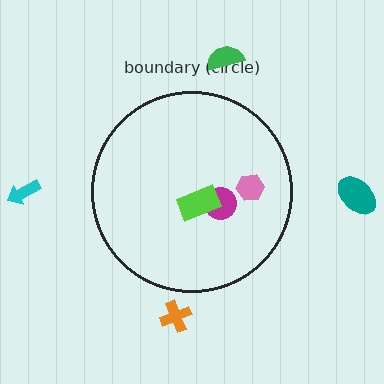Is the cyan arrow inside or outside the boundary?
Outside.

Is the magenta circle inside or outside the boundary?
Inside.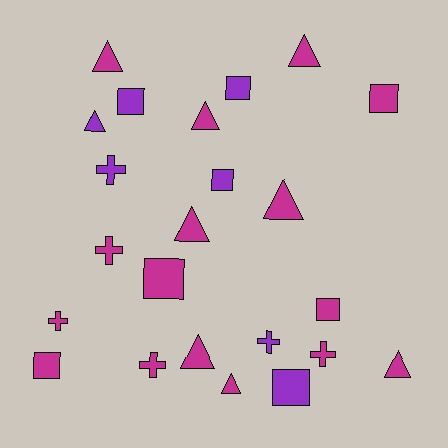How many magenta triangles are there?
There are 8 magenta triangles.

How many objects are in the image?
There are 23 objects.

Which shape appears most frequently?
Triangle, with 9 objects.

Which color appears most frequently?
Magenta, with 16 objects.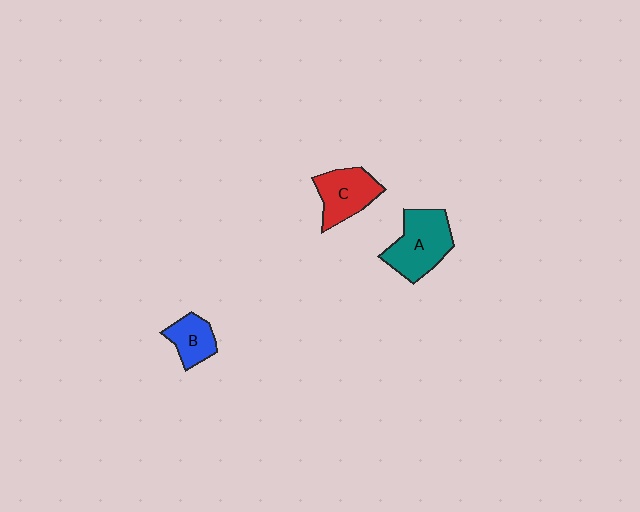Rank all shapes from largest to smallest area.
From largest to smallest: A (teal), C (red), B (blue).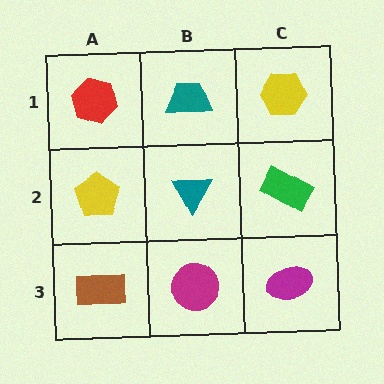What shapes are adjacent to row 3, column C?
A green rectangle (row 2, column C), a magenta circle (row 3, column B).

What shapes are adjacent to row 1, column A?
A yellow pentagon (row 2, column A), a teal trapezoid (row 1, column B).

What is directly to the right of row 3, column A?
A magenta circle.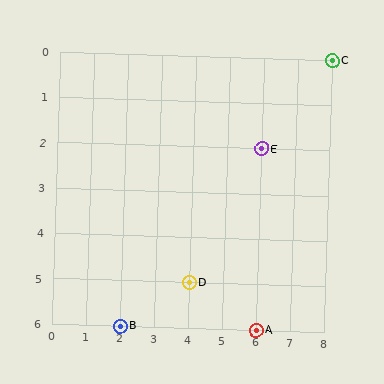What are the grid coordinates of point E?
Point E is at grid coordinates (6, 2).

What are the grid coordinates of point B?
Point B is at grid coordinates (2, 6).